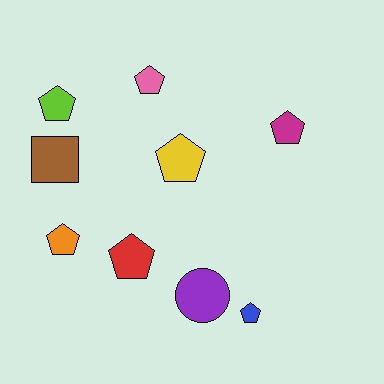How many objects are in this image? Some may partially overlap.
There are 9 objects.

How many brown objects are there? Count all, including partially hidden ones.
There is 1 brown object.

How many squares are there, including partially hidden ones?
There is 1 square.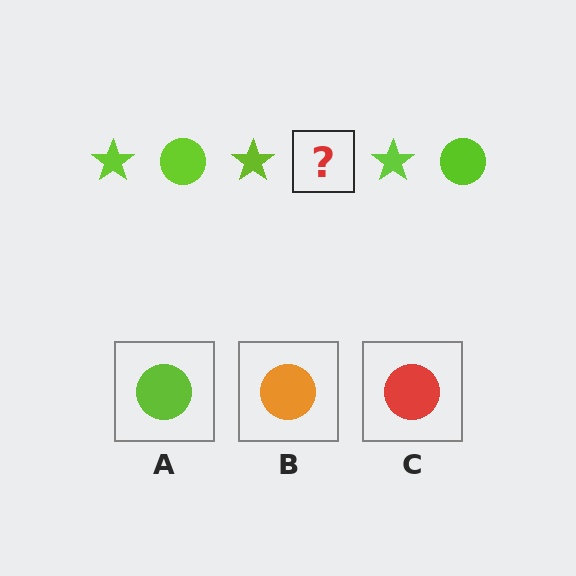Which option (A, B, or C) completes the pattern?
A.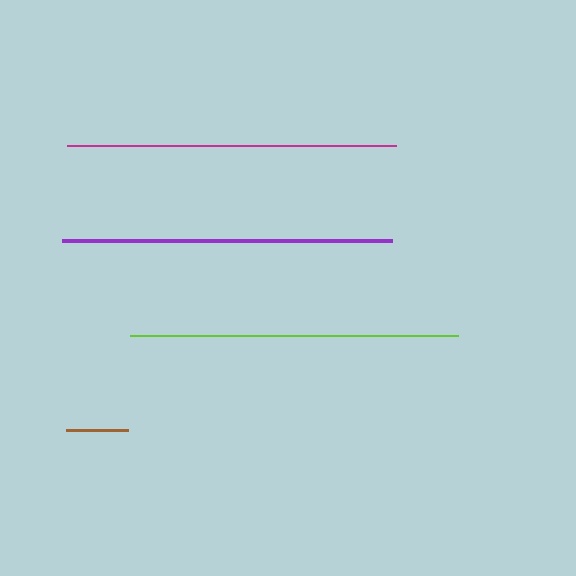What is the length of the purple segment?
The purple segment is approximately 330 pixels long.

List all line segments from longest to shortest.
From longest to shortest: purple, magenta, lime, brown.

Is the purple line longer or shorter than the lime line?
The purple line is longer than the lime line.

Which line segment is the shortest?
The brown line is the shortest at approximately 62 pixels.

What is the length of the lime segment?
The lime segment is approximately 327 pixels long.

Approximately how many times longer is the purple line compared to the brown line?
The purple line is approximately 5.3 times the length of the brown line.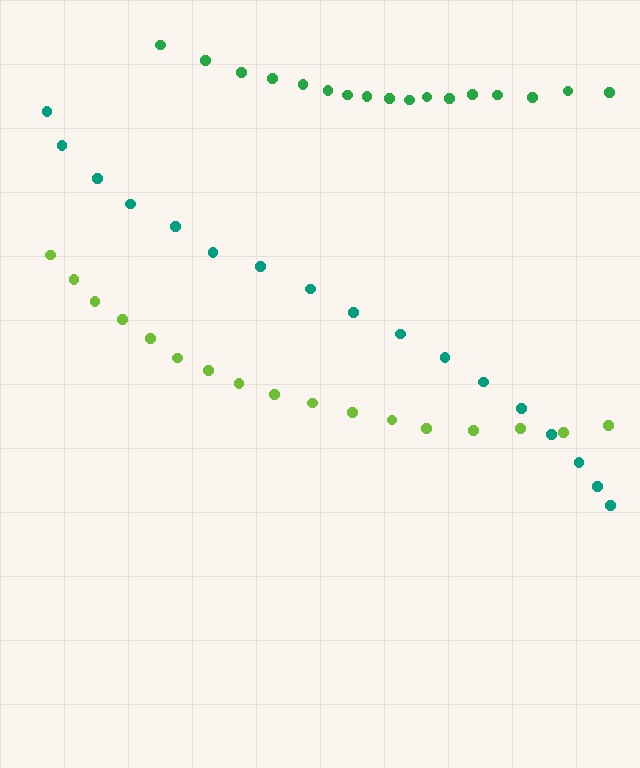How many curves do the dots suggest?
There are 3 distinct paths.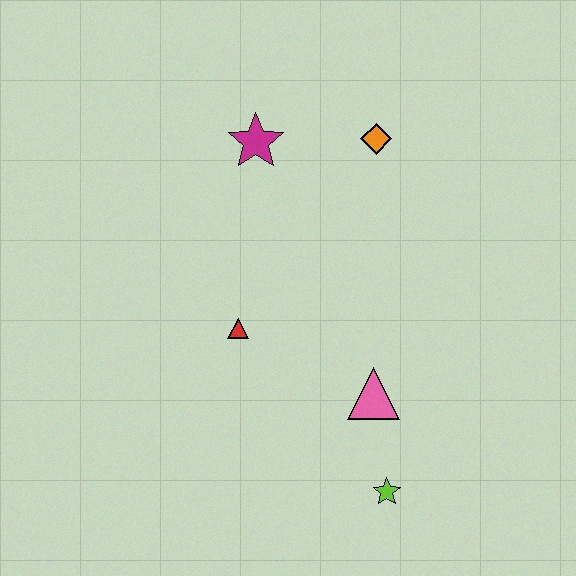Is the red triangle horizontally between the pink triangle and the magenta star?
No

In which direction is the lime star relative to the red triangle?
The lime star is below the red triangle.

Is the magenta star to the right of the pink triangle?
No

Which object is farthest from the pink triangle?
The magenta star is farthest from the pink triangle.